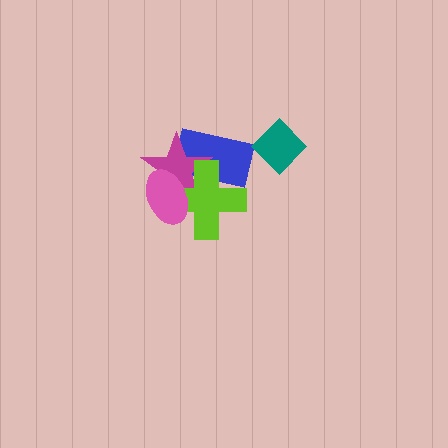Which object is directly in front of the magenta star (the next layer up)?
The lime cross is directly in front of the magenta star.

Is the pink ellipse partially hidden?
No, no other shape covers it.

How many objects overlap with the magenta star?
3 objects overlap with the magenta star.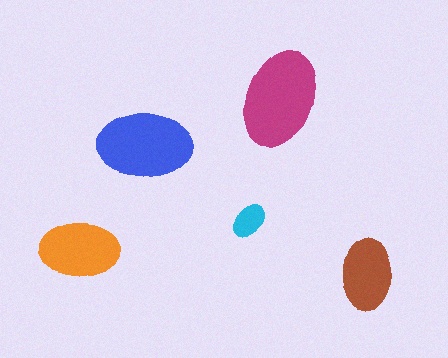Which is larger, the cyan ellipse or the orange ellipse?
The orange one.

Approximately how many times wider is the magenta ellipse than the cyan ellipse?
About 2.5 times wider.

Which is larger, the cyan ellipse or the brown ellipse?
The brown one.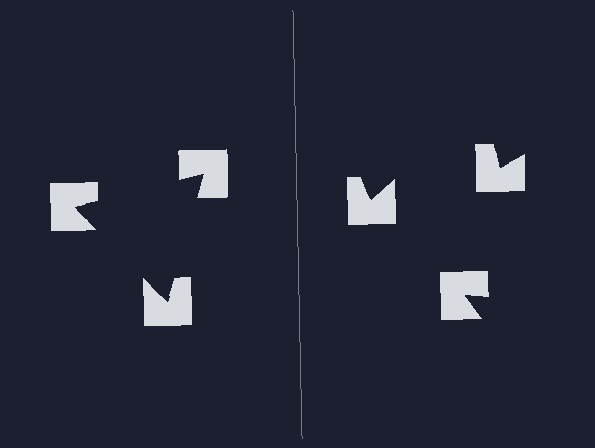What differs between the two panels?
The notched squares are positioned identically on both sides; only the wedge orientations differ. On the left they align to a triangle; on the right they are misaligned.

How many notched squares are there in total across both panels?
6 — 3 on each side.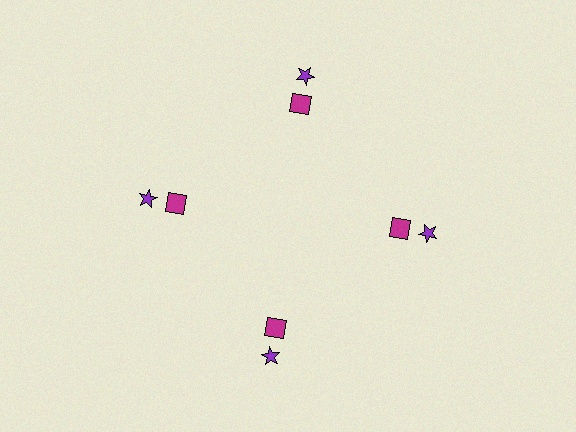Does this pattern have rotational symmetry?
Yes, this pattern has 4-fold rotational symmetry. It looks the same after rotating 90 degrees around the center.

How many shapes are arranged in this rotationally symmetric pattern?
There are 8 shapes, arranged in 4 groups of 2.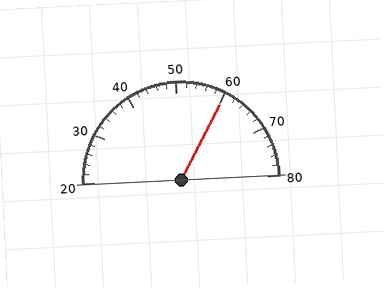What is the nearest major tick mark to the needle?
The nearest major tick mark is 60.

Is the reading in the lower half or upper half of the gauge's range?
The reading is in the upper half of the range (20 to 80).